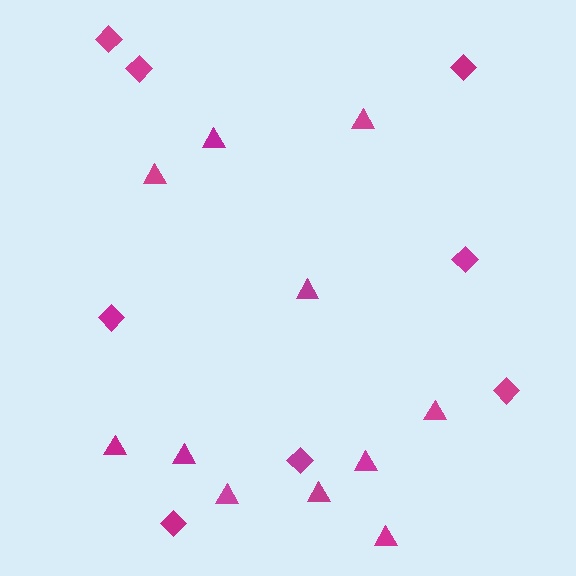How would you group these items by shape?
There are 2 groups: one group of triangles (11) and one group of diamonds (8).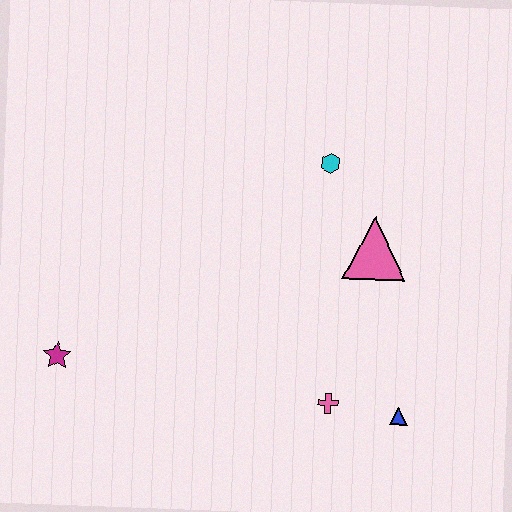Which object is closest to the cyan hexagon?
The pink triangle is closest to the cyan hexagon.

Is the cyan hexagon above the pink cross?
Yes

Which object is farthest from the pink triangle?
The magenta star is farthest from the pink triangle.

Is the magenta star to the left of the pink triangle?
Yes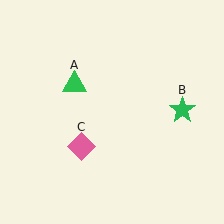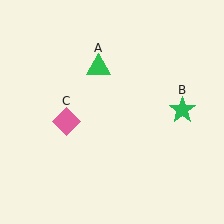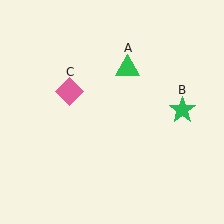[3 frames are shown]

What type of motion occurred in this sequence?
The green triangle (object A), pink diamond (object C) rotated clockwise around the center of the scene.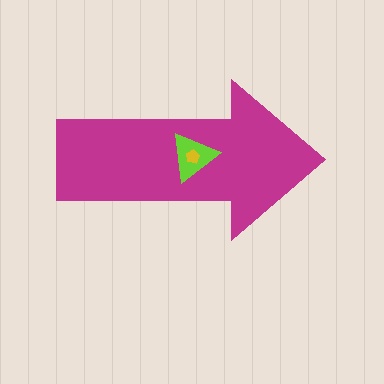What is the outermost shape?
The magenta arrow.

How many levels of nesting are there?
3.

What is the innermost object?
The yellow pentagon.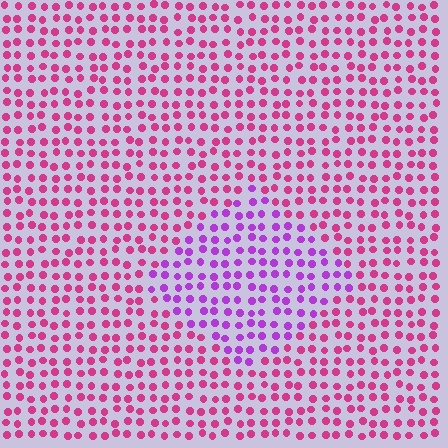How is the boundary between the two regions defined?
The boundary is defined purely by a slight shift in hue (about 41 degrees). Spacing, size, and orientation are identical on both sides.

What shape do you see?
I see a diamond.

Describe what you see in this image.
The image is filled with small magenta elements in a uniform arrangement. A diamond-shaped region is visible where the elements are tinted to a slightly different hue, forming a subtle color boundary.